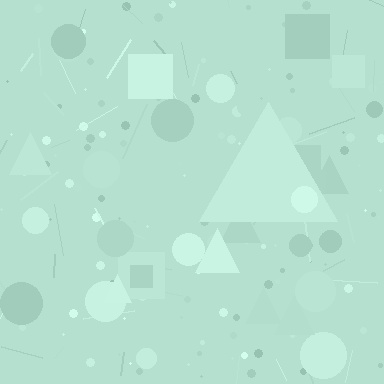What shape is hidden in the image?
A triangle is hidden in the image.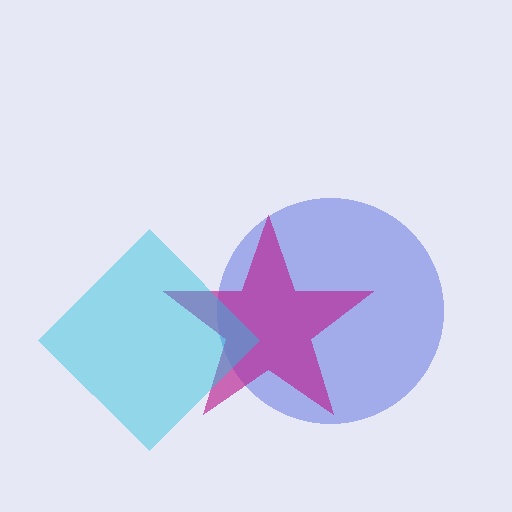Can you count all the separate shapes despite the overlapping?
Yes, there are 3 separate shapes.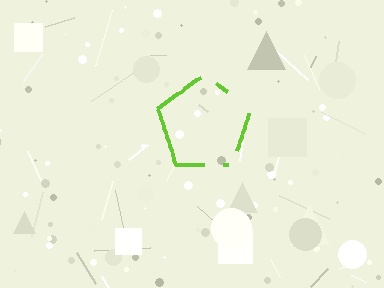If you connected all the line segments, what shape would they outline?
They would outline a pentagon.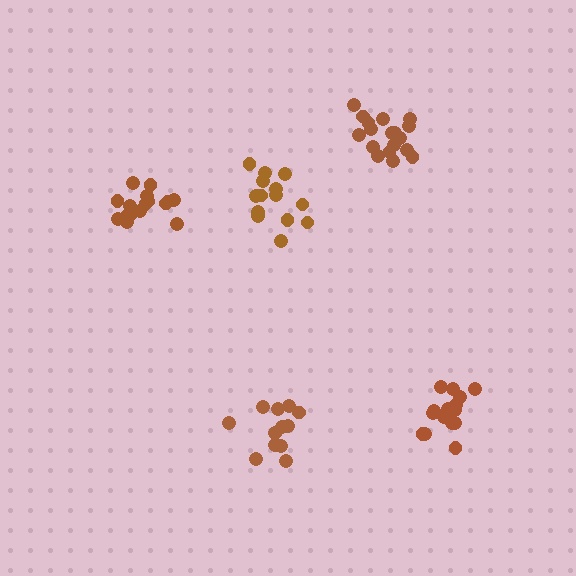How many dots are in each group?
Group 1: 18 dots, Group 2: 13 dots, Group 3: 14 dots, Group 4: 17 dots, Group 5: 16 dots (78 total).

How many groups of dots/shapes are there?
There are 5 groups.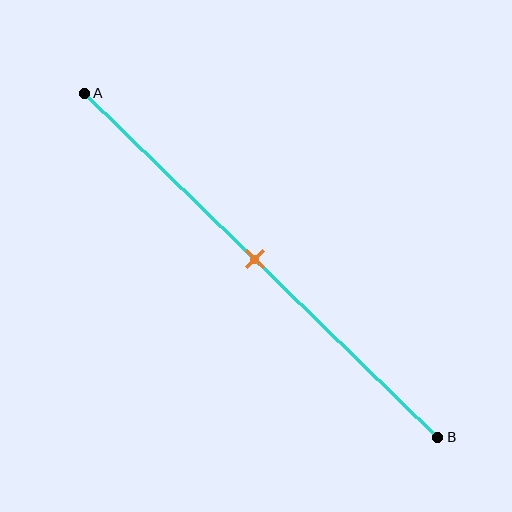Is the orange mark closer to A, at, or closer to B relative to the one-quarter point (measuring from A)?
The orange mark is closer to point B than the one-quarter point of segment AB.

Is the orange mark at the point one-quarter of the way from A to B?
No, the mark is at about 50% from A, not at the 25% one-quarter point.